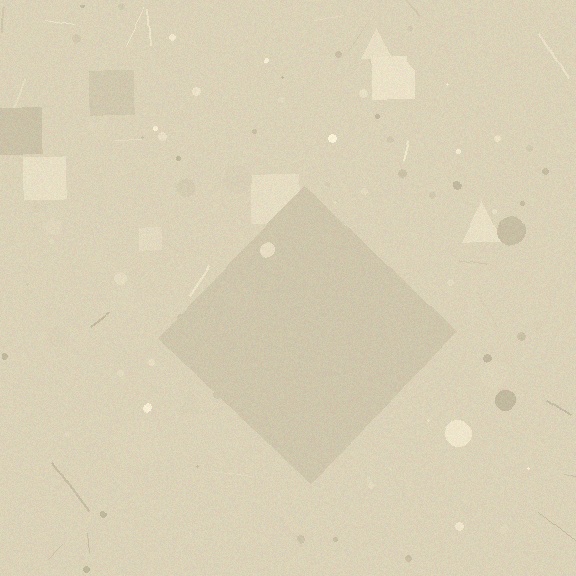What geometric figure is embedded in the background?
A diamond is embedded in the background.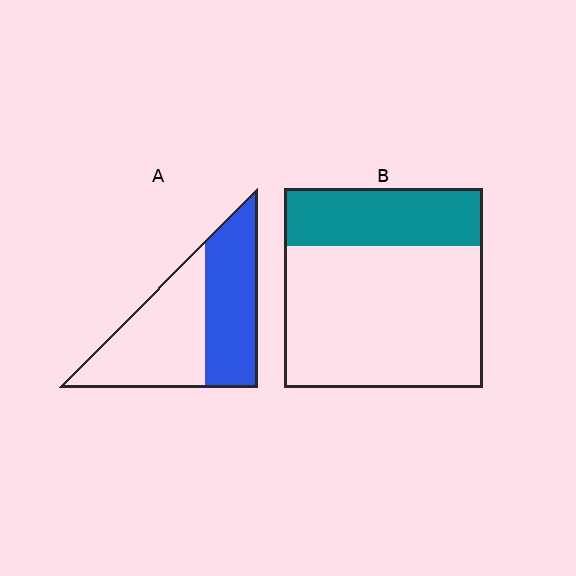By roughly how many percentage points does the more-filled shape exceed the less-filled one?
By roughly 15 percentage points (A over B).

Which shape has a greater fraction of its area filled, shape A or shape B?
Shape A.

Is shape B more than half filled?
No.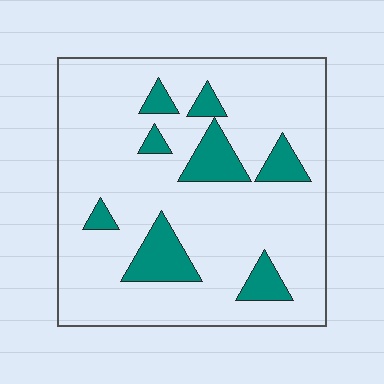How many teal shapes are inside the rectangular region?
8.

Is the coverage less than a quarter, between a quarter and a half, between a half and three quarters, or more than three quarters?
Less than a quarter.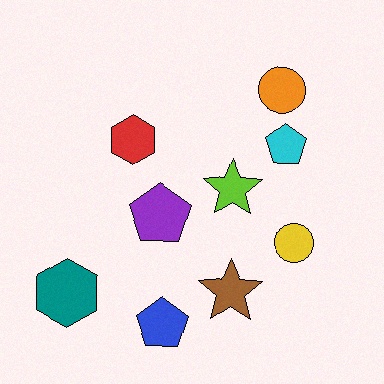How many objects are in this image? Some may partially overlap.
There are 9 objects.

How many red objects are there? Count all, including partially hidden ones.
There is 1 red object.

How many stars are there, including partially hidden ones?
There are 2 stars.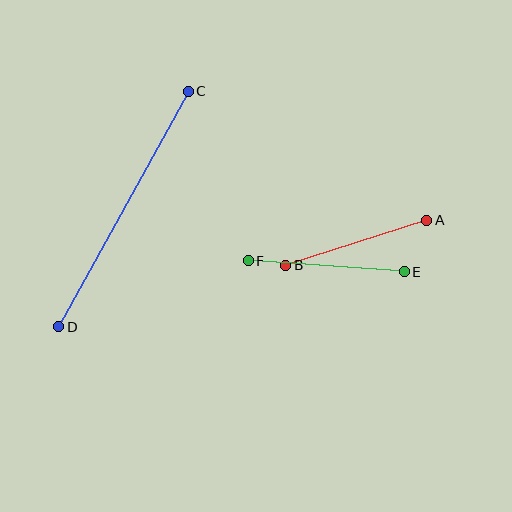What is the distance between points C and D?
The distance is approximately 269 pixels.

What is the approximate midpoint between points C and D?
The midpoint is at approximately (123, 209) pixels.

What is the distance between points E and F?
The distance is approximately 156 pixels.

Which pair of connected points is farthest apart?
Points C and D are farthest apart.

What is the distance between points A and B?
The distance is approximately 148 pixels.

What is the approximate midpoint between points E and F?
The midpoint is at approximately (326, 266) pixels.